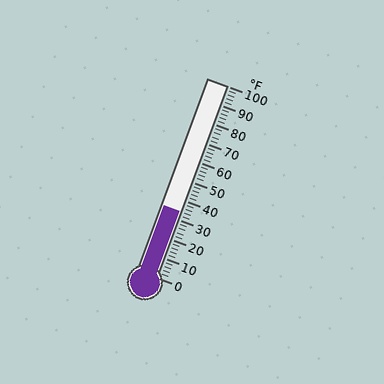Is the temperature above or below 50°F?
The temperature is below 50°F.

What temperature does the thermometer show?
The thermometer shows approximately 34°F.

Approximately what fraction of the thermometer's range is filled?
The thermometer is filled to approximately 35% of its range.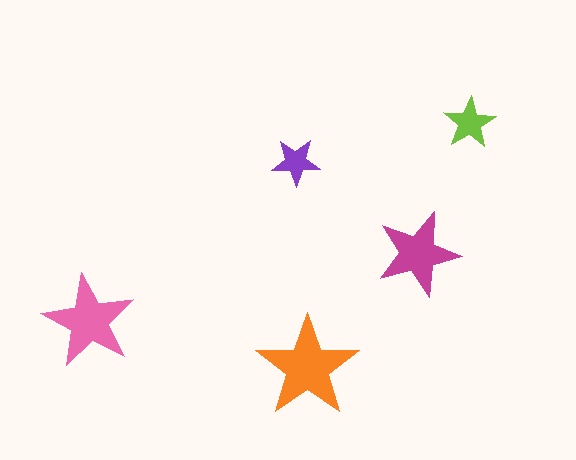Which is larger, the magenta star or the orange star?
The orange one.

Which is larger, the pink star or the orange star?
The orange one.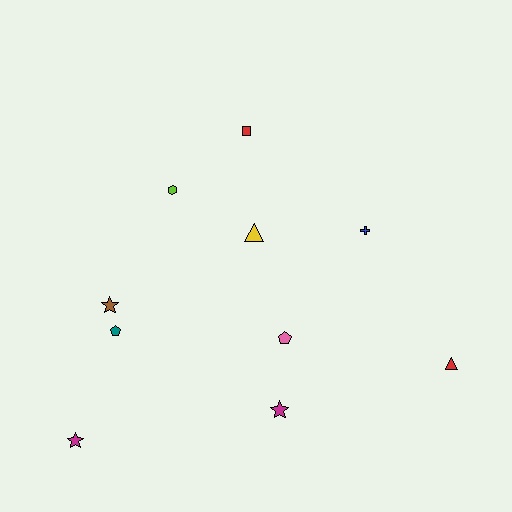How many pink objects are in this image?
There is 1 pink object.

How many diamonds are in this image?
There are no diamonds.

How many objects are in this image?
There are 10 objects.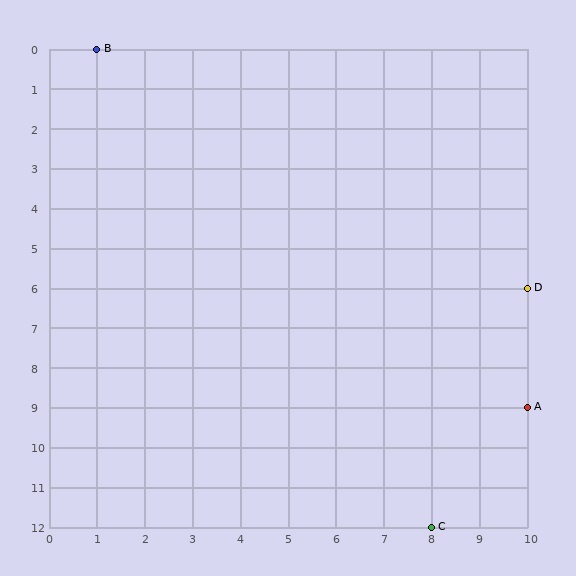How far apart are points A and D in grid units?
Points A and D are 3 rows apart.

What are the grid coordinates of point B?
Point B is at grid coordinates (1, 0).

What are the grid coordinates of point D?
Point D is at grid coordinates (10, 6).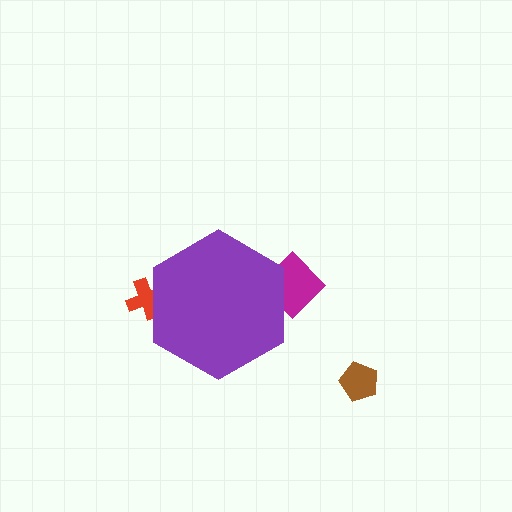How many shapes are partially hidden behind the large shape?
2 shapes are partially hidden.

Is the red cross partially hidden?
Yes, the red cross is partially hidden behind the purple hexagon.